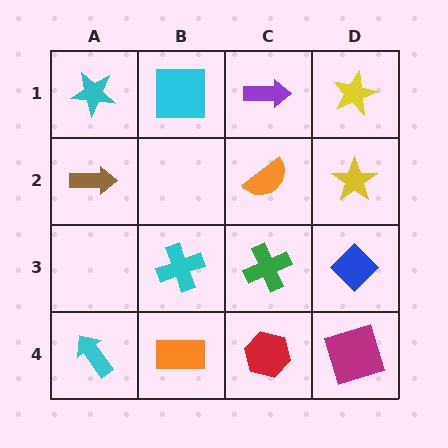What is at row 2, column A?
A brown arrow.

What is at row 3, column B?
A cyan cross.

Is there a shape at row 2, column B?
No, that cell is empty.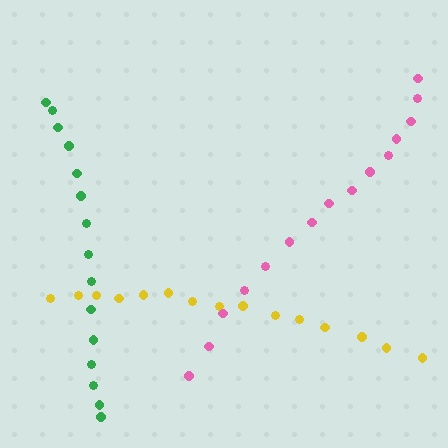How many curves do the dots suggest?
There are 3 distinct paths.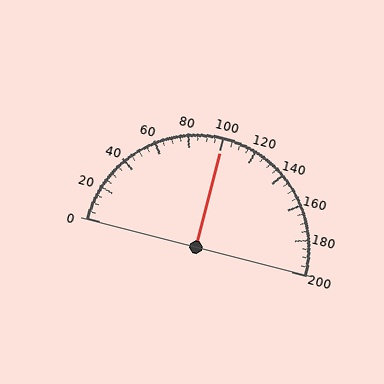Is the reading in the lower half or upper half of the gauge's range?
The reading is in the upper half of the range (0 to 200).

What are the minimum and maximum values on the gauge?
The gauge ranges from 0 to 200.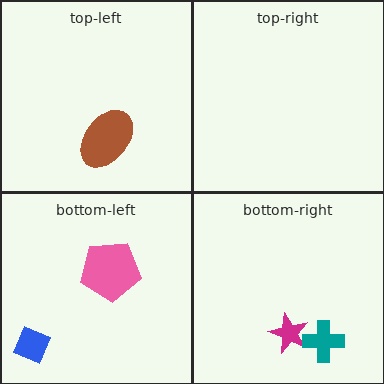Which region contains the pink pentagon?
The bottom-left region.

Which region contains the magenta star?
The bottom-right region.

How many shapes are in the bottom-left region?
2.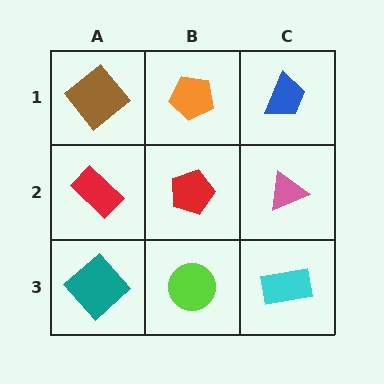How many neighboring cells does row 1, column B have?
3.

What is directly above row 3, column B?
A red pentagon.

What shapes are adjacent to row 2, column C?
A blue trapezoid (row 1, column C), a cyan rectangle (row 3, column C), a red pentagon (row 2, column B).